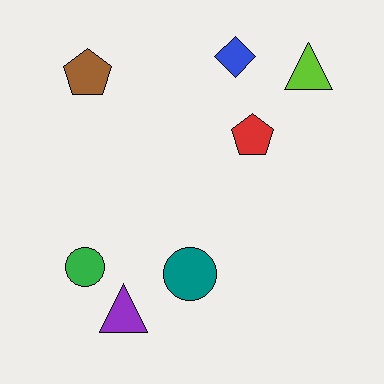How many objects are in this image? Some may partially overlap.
There are 7 objects.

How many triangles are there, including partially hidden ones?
There are 2 triangles.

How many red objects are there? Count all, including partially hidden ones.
There is 1 red object.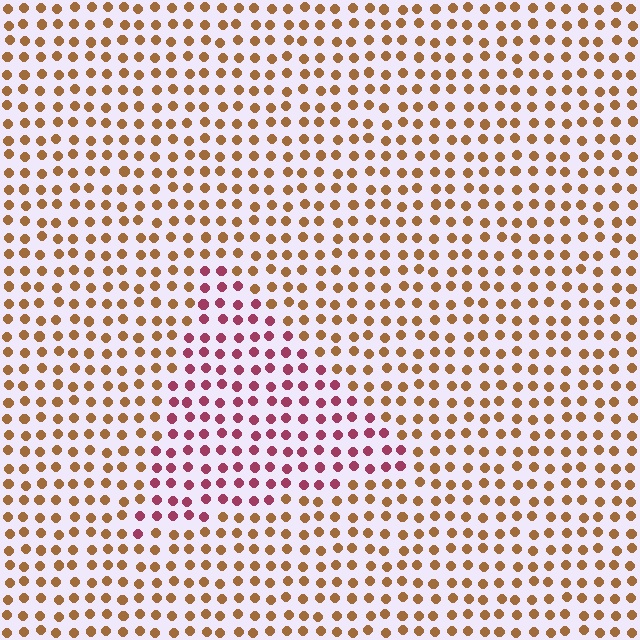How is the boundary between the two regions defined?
The boundary is defined purely by a slight shift in hue (about 52 degrees). Spacing, size, and orientation are identical on both sides.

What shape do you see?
I see a triangle.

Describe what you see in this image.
The image is filled with small brown elements in a uniform arrangement. A triangle-shaped region is visible where the elements are tinted to a slightly different hue, forming a subtle color boundary.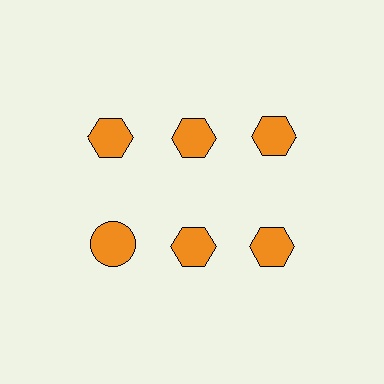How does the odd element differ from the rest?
It has a different shape: circle instead of hexagon.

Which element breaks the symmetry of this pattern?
The orange circle in the second row, leftmost column breaks the symmetry. All other shapes are orange hexagons.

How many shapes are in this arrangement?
There are 6 shapes arranged in a grid pattern.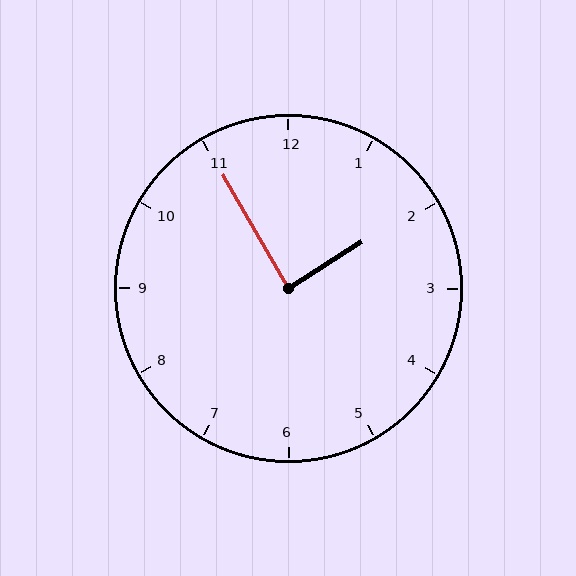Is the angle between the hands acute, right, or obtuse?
It is right.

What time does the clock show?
1:55.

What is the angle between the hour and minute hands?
Approximately 88 degrees.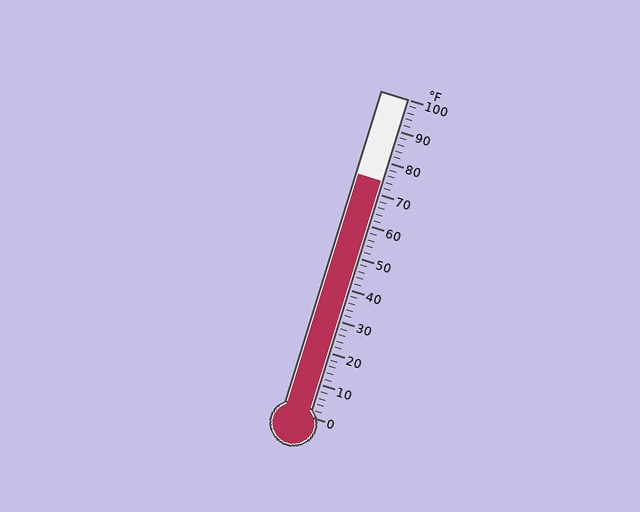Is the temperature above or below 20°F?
The temperature is above 20°F.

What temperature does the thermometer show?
The thermometer shows approximately 74°F.